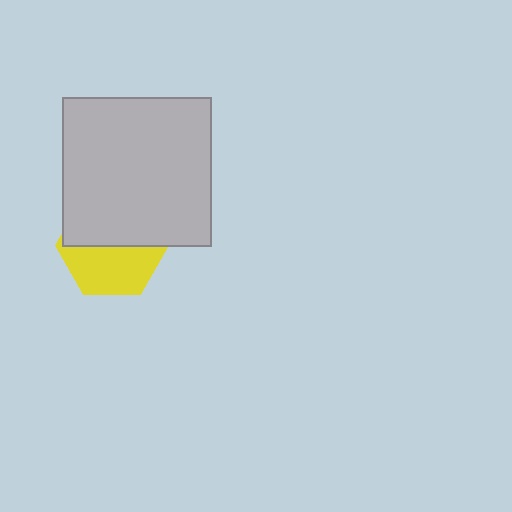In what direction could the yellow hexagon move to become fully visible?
The yellow hexagon could move down. That would shift it out from behind the light gray square entirely.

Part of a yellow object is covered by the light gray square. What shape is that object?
It is a hexagon.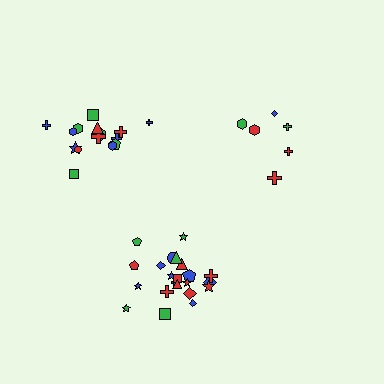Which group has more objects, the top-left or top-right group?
The top-left group.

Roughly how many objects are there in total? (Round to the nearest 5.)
Roughly 45 objects in total.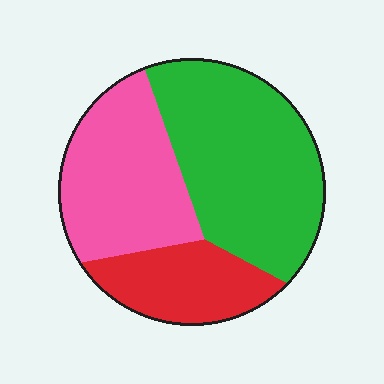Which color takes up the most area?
Green, at roughly 45%.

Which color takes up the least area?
Red, at roughly 20%.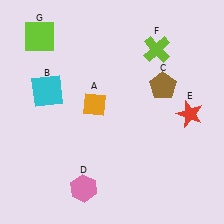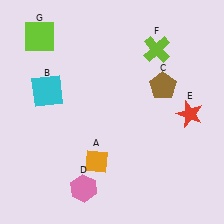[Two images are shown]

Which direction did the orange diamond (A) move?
The orange diamond (A) moved down.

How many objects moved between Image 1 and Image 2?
1 object moved between the two images.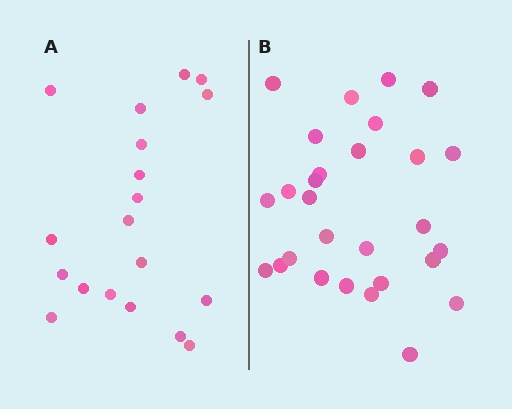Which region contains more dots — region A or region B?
Region B (the right region) has more dots.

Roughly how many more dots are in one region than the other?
Region B has roughly 8 or so more dots than region A.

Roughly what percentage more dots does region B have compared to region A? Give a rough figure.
About 45% more.